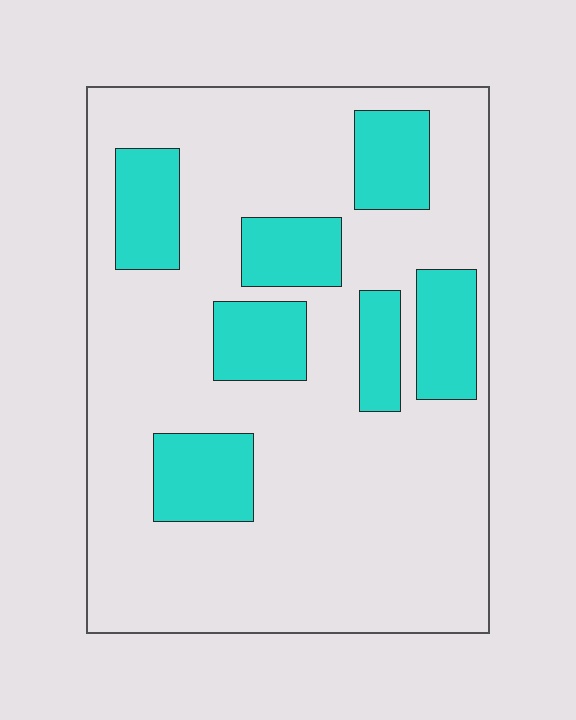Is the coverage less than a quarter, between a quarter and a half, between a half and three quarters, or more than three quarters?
Less than a quarter.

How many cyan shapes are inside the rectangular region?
7.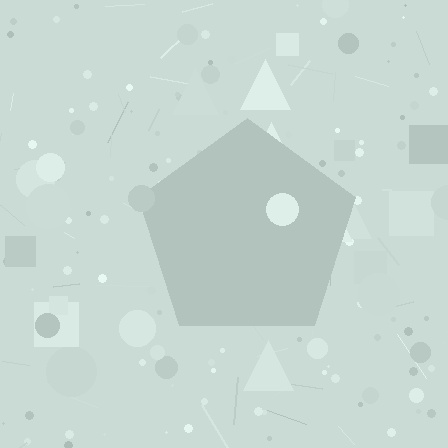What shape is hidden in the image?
A pentagon is hidden in the image.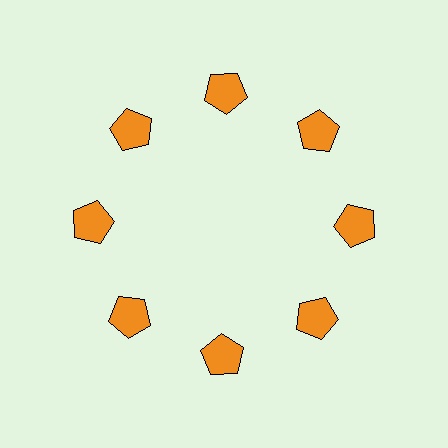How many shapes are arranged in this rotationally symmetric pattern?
There are 8 shapes, arranged in 8 groups of 1.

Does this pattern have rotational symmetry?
Yes, this pattern has 8-fold rotational symmetry. It looks the same after rotating 45 degrees around the center.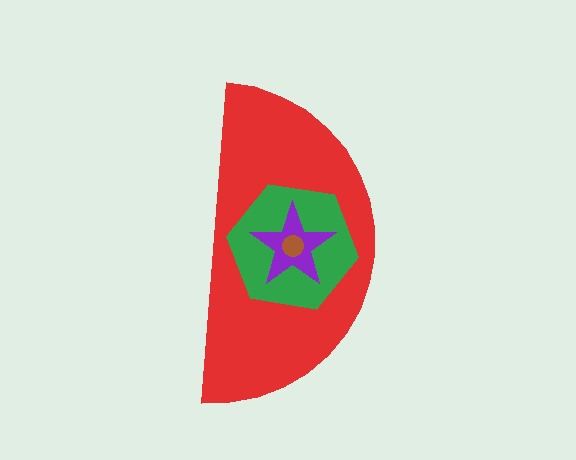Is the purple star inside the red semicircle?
Yes.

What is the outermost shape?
The red semicircle.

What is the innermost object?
The brown circle.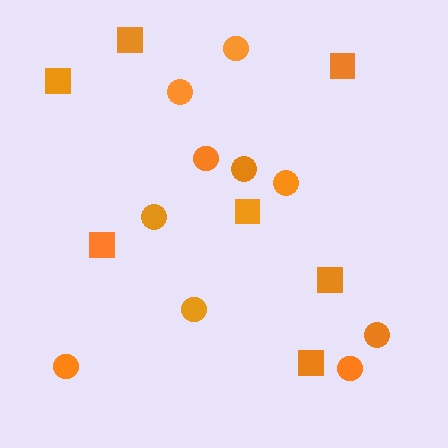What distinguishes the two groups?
There are 2 groups: one group of circles (10) and one group of squares (7).